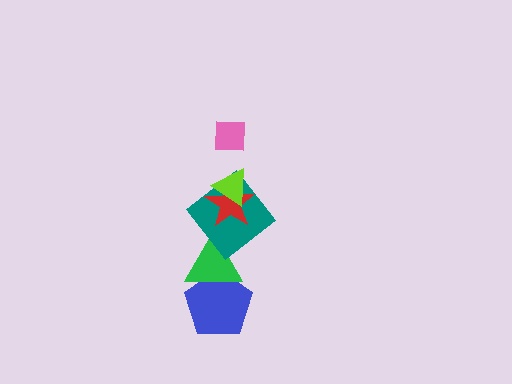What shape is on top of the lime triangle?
The pink square is on top of the lime triangle.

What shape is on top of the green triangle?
The teal diamond is on top of the green triangle.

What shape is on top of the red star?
The lime triangle is on top of the red star.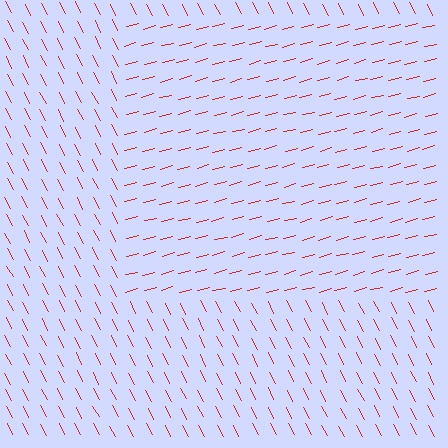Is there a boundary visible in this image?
Yes, there is a texture boundary formed by a change in line orientation.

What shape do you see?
I see a rectangle.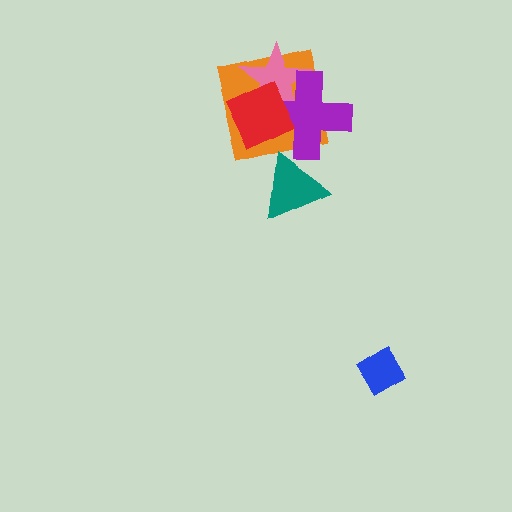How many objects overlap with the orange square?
3 objects overlap with the orange square.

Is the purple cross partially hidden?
Yes, it is partially covered by another shape.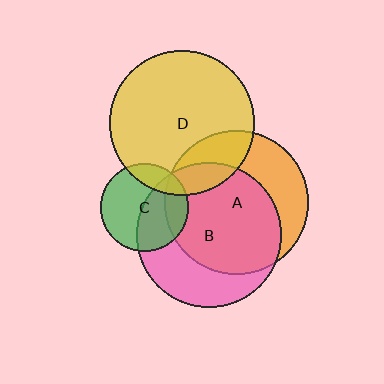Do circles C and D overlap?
Yes.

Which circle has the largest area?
Circle D (yellow).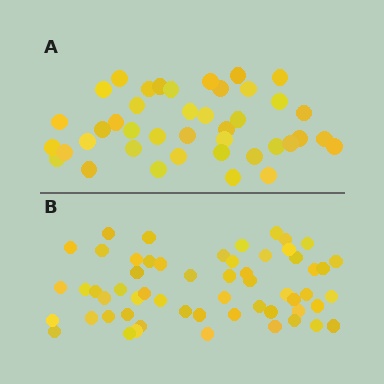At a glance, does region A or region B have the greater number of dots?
Region B (the bottom region) has more dots.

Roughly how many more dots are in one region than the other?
Region B has approximately 15 more dots than region A.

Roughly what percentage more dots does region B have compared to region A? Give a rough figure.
About 40% more.